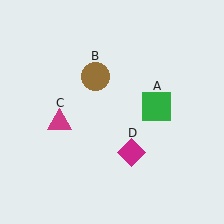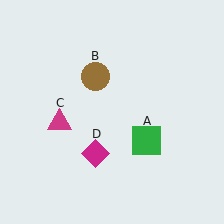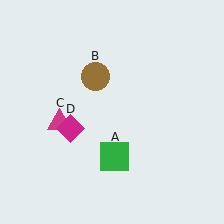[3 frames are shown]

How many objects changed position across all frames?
2 objects changed position: green square (object A), magenta diamond (object D).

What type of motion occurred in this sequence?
The green square (object A), magenta diamond (object D) rotated clockwise around the center of the scene.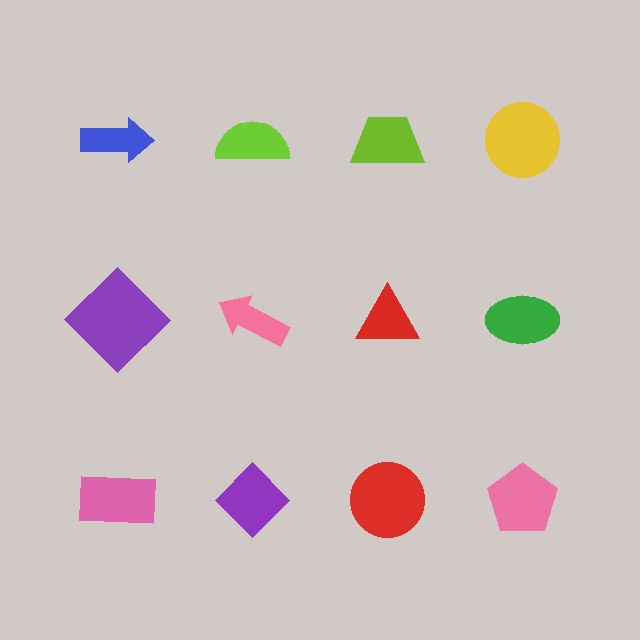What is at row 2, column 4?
A green ellipse.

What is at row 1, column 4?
A yellow circle.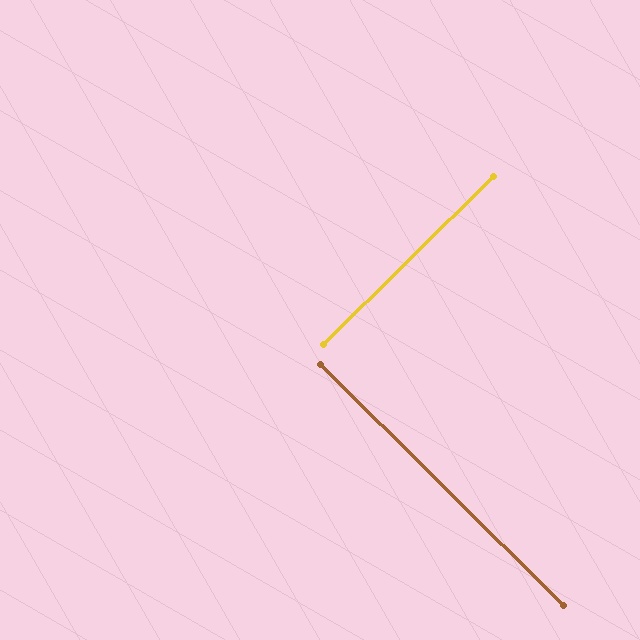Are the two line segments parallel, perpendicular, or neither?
Perpendicular — they meet at approximately 89°.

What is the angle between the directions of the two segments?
Approximately 89 degrees.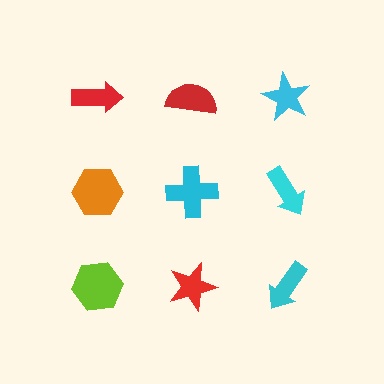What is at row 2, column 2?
A cyan cross.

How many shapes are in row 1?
3 shapes.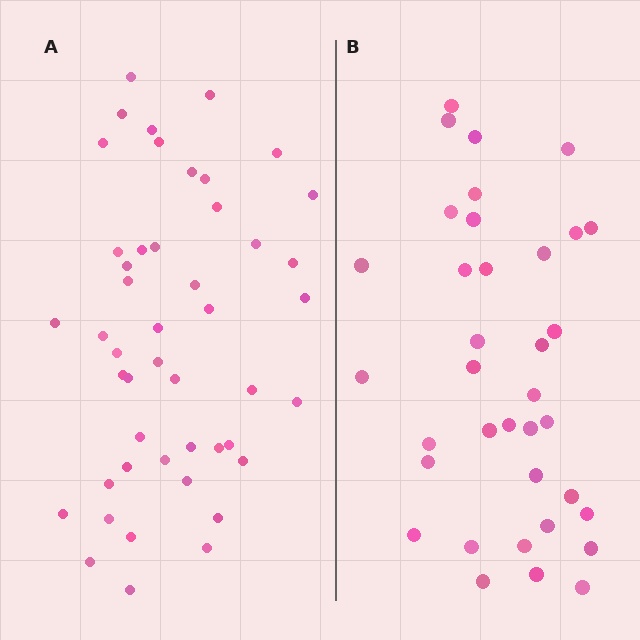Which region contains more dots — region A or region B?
Region A (the left region) has more dots.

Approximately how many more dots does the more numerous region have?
Region A has roughly 12 or so more dots than region B.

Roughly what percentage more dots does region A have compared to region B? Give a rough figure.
About 30% more.